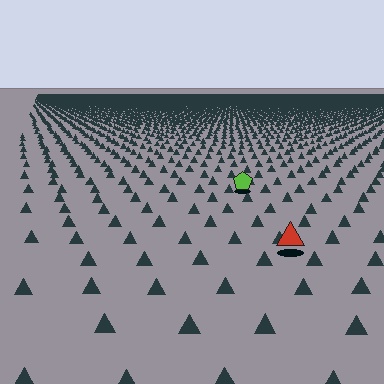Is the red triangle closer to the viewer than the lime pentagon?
Yes. The red triangle is closer — you can tell from the texture gradient: the ground texture is coarser near it.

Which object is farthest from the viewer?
The lime pentagon is farthest from the viewer. It appears smaller and the ground texture around it is denser.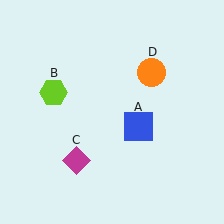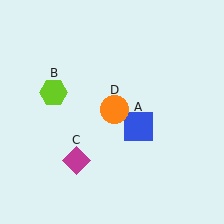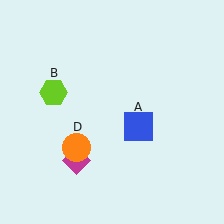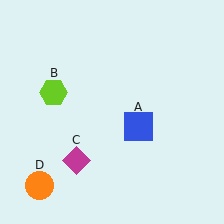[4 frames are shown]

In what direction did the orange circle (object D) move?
The orange circle (object D) moved down and to the left.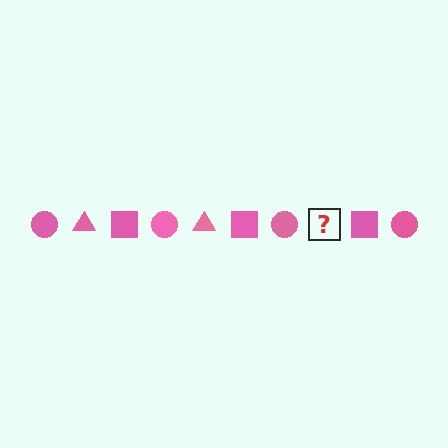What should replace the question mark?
The question mark should be replaced with a pink triangle.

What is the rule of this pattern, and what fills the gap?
The rule is that the pattern cycles through circle, triangle, square shapes in pink. The gap should be filled with a pink triangle.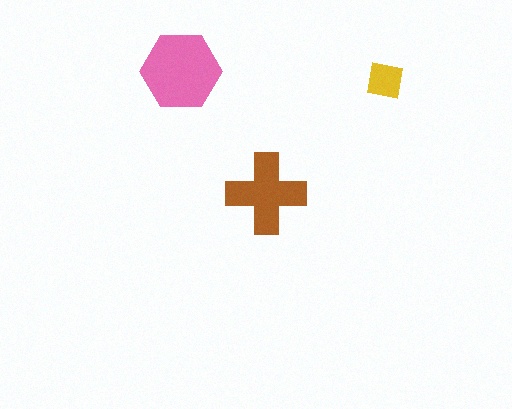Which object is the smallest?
The yellow square.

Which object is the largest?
The pink hexagon.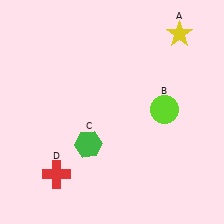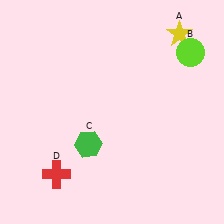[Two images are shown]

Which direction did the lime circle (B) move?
The lime circle (B) moved up.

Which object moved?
The lime circle (B) moved up.